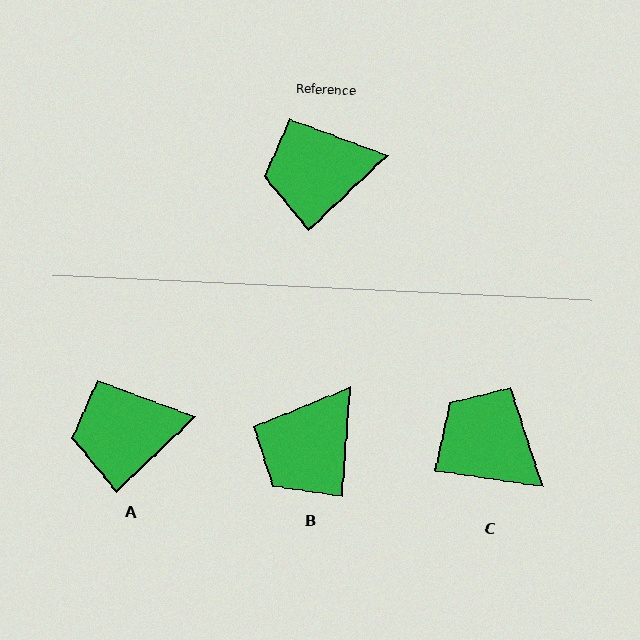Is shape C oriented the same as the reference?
No, it is off by about 52 degrees.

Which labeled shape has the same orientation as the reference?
A.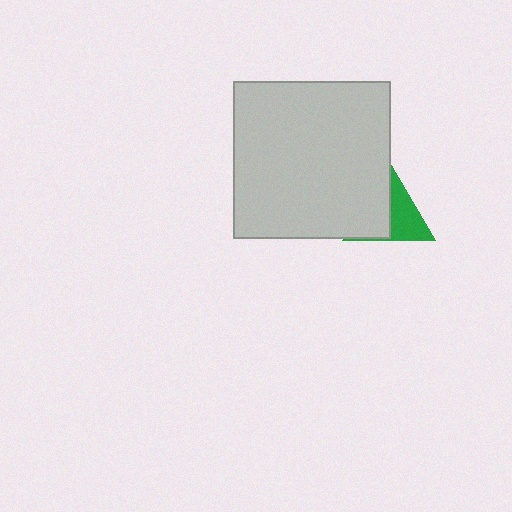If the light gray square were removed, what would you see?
You would see the complete green triangle.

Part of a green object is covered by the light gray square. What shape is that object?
It is a triangle.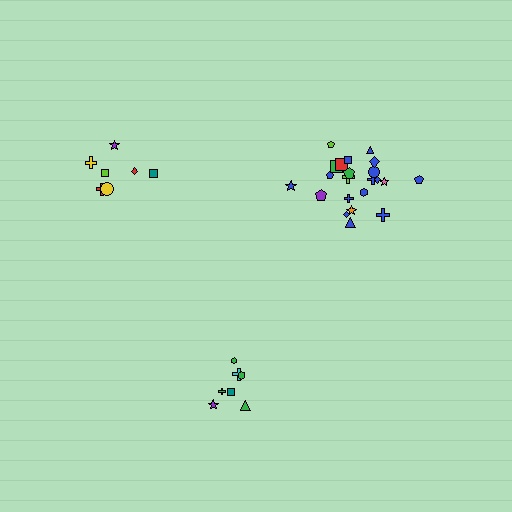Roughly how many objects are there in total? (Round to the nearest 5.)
Roughly 35 objects in total.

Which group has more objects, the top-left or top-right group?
The top-right group.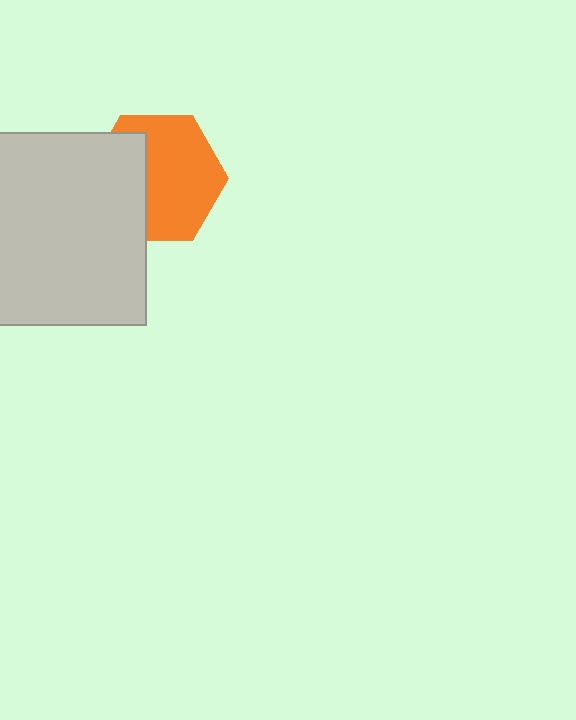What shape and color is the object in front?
The object in front is a light gray square.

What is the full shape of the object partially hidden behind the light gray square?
The partially hidden object is an orange hexagon.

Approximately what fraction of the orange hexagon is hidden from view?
Roughly 38% of the orange hexagon is hidden behind the light gray square.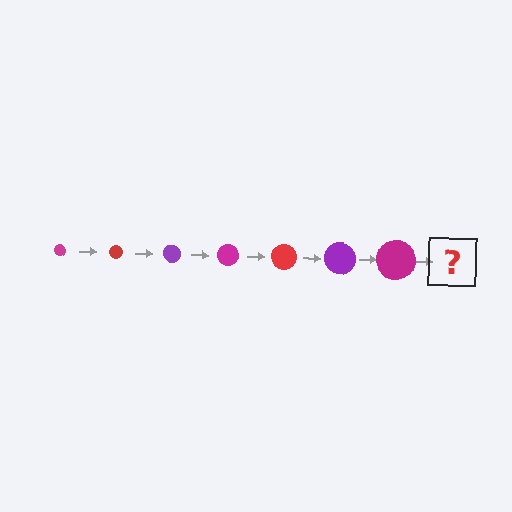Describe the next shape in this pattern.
It should be a red circle, larger than the previous one.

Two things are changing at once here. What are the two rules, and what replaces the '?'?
The two rules are that the circle grows larger each step and the color cycles through magenta, red, and purple. The '?' should be a red circle, larger than the previous one.